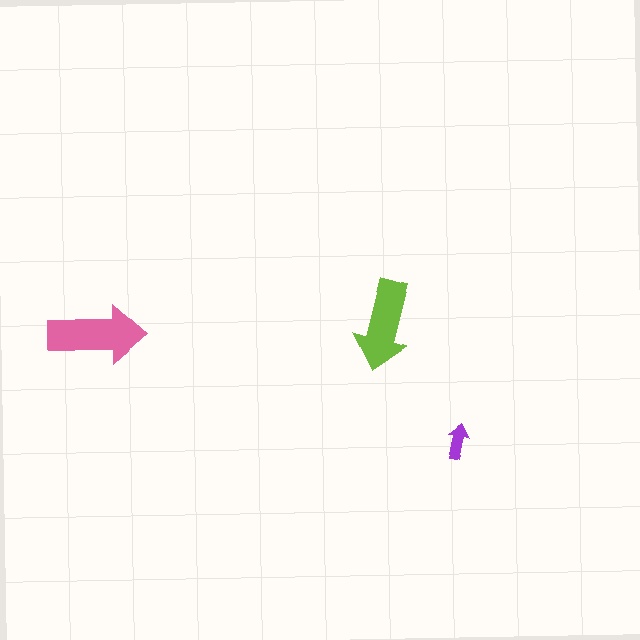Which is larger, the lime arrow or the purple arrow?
The lime one.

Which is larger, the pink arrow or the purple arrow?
The pink one.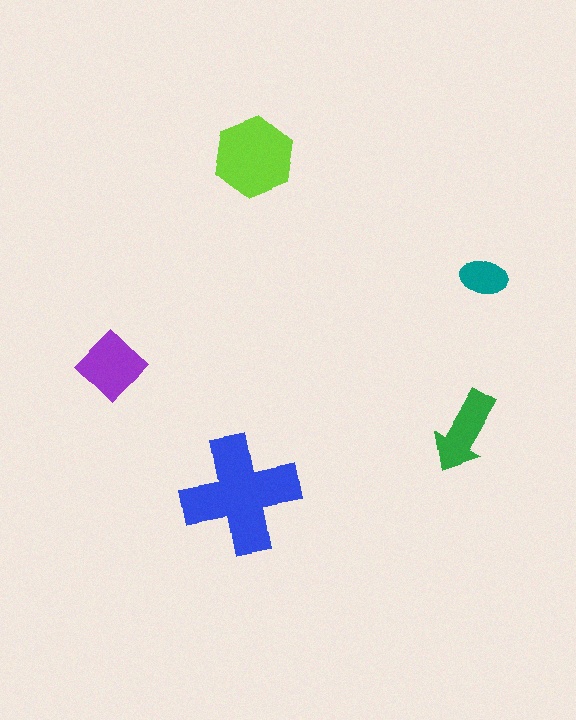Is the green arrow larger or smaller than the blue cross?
Smaller.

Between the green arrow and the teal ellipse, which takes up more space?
The green arrow.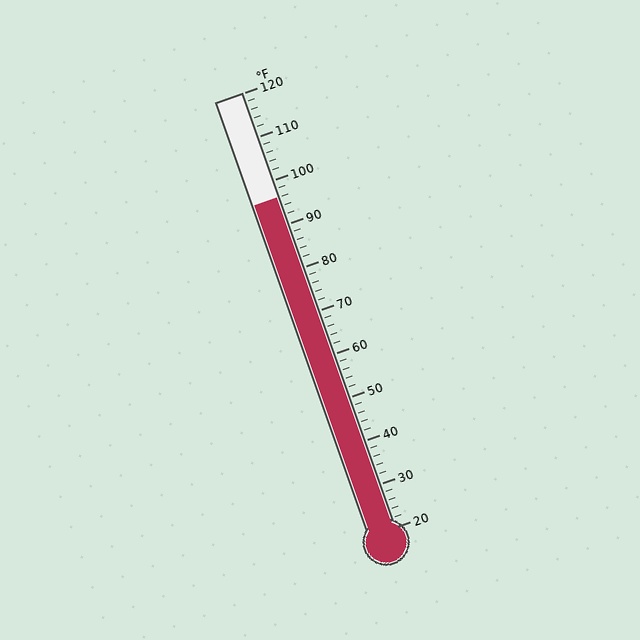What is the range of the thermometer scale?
The thermometer scale ranges from 20°F to 120°F.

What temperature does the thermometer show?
The thermometer shows approximately 96°F.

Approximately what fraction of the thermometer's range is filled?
The thermometer is filled to approximately 75% of its range.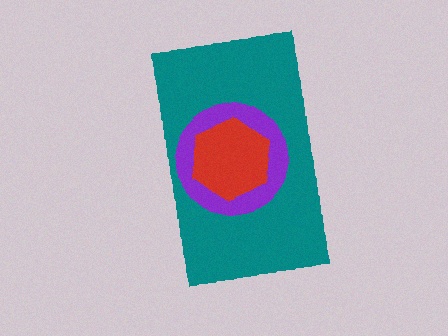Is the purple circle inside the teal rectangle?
Yes.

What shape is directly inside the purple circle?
The red hexagon.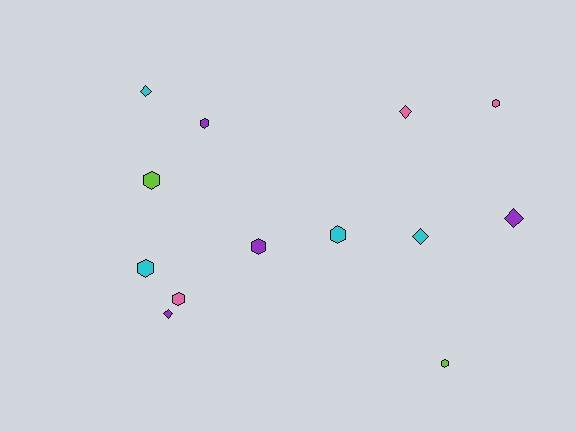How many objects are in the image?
There are 13 objects.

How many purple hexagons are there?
There are 2 purple hexagons.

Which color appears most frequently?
Cyan, with 4 objects.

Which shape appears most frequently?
Hexagon, with 8 objects.